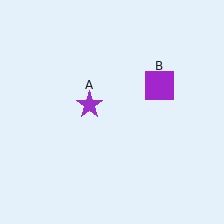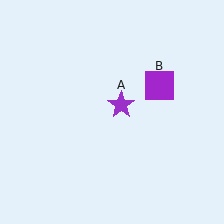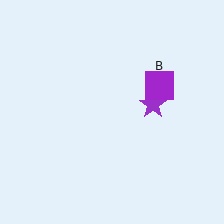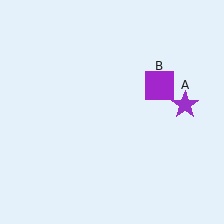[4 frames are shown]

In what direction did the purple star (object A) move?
The purple star (object A) moved right.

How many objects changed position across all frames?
1 object changed position: purple star (object A).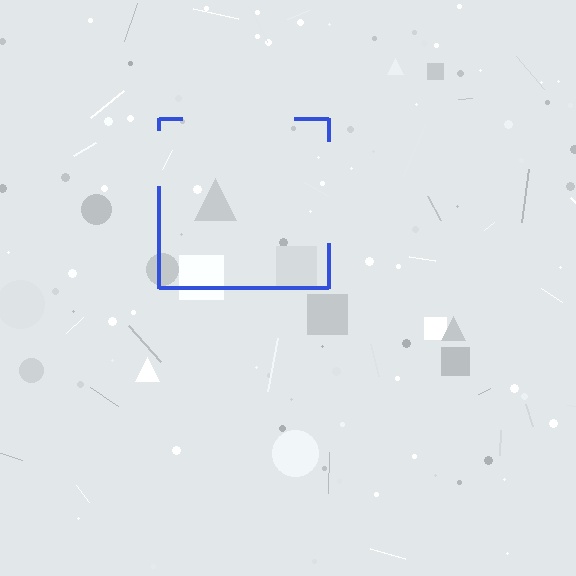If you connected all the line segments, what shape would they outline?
They would outline a square.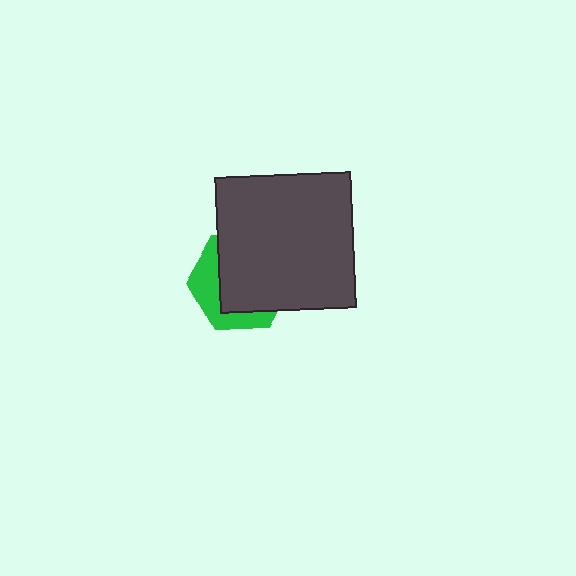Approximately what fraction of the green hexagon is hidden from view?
Roughly 65% of the green hexagon is hidden behind the dark gray square.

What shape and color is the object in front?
The object in front is a dark gray square.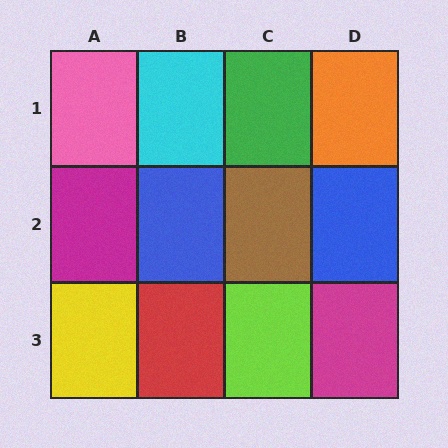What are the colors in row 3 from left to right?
Yellow, red, lime, magenta.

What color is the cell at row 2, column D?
Blue.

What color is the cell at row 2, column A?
Magenta.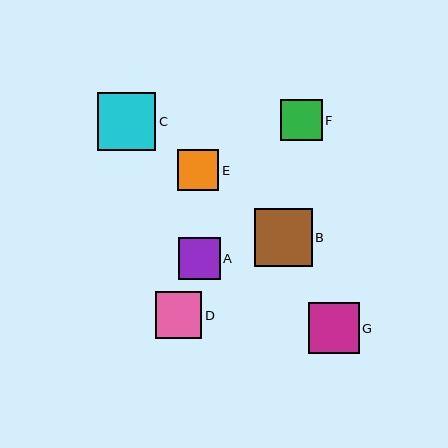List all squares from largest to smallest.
From largest to smallest: C, B, G, D, A, F, E.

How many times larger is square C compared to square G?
Square C is approximately 1.2 times the size of square G.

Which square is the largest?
Square C is the largest with a size of approximately 59 pixels.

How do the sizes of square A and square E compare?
Square A and square E are approximately the same size.